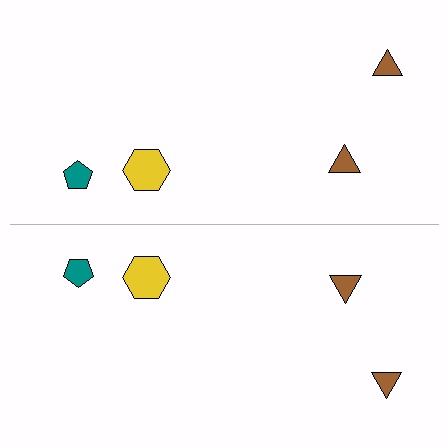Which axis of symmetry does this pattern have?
The pattern has a horizontal axis of symmetry running through the center of the image.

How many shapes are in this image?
There are 8 shapes in this image.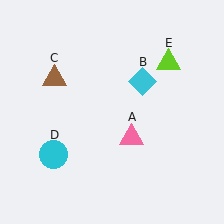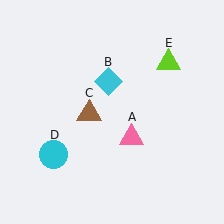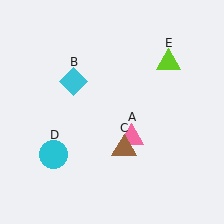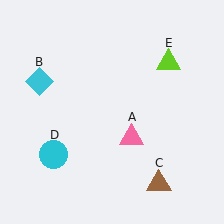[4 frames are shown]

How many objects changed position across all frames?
2 objects changed position: cyan diamond (object B), brown triangle (object C).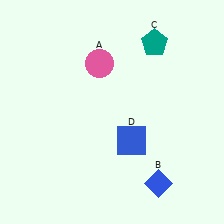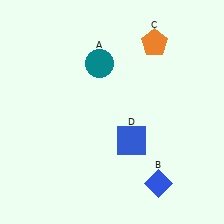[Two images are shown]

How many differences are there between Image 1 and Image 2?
There are 2 differences between the two images.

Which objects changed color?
A changed from pink to teal. C changed from teal to orange.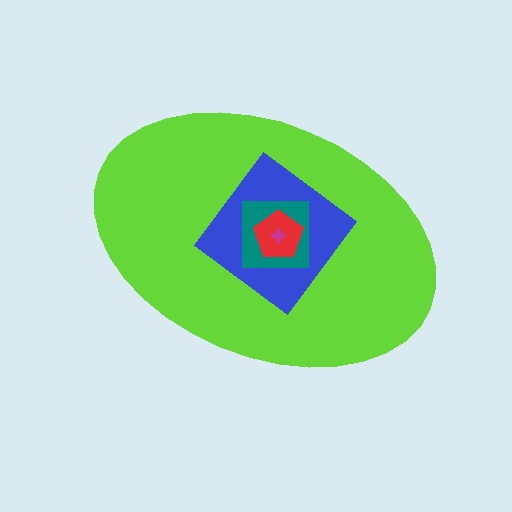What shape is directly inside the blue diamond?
The teal square.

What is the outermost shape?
The lime ellipse.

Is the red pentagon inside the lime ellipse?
Yes.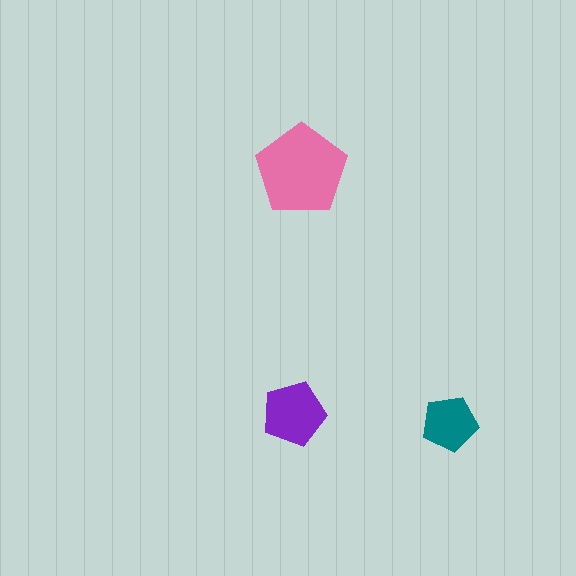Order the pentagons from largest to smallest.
the pink one, the purple one, the teal one.